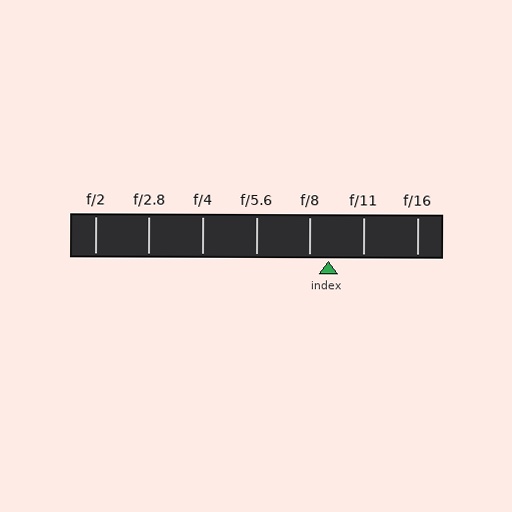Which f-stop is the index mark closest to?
The index mark is closest to f/8.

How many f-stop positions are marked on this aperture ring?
There are 7 f-stop positions marked.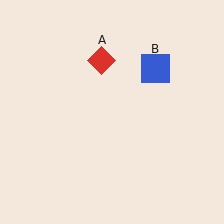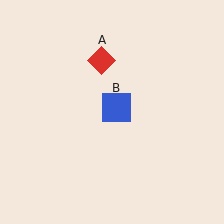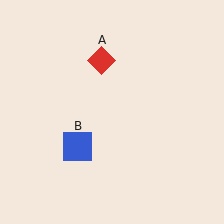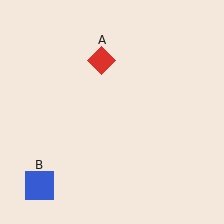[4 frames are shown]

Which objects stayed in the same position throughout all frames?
Red diamond (object A) remained stationary.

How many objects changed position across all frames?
1 object changed position: blue square (object B).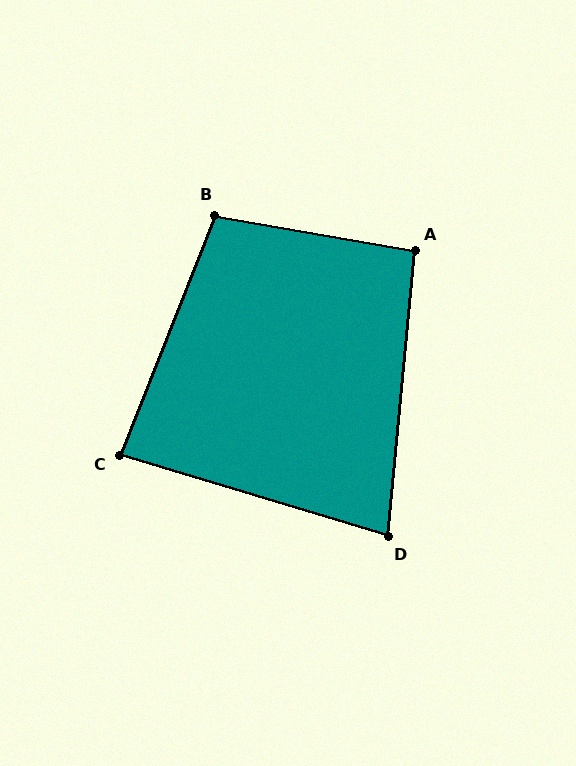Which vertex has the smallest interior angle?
D, at approximately 79 degrees.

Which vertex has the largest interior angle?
B, at approximately 101 degrees.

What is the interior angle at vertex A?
Approximately 95 degrees (approximately right).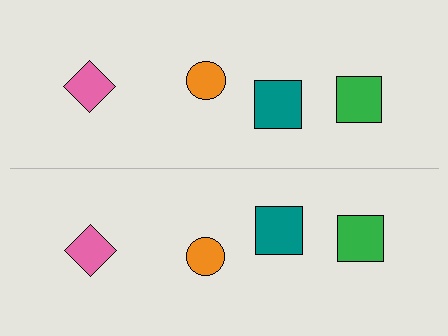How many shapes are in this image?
There are 8 shapes in this image.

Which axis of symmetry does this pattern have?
The pattern has a horizontal axis of symmetry running through the center of the image.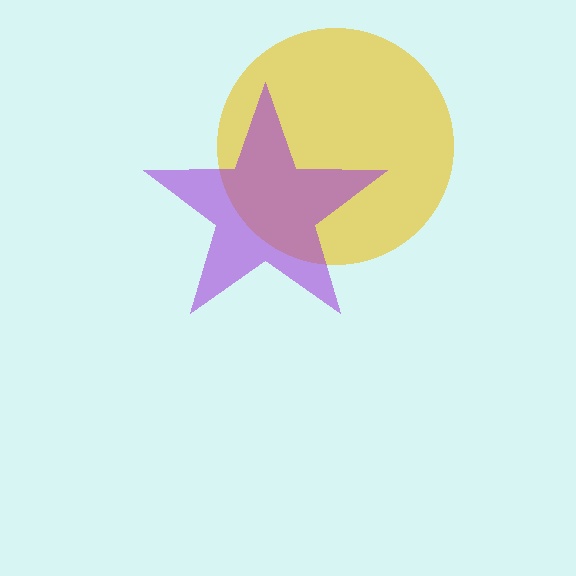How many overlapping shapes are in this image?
There are 2 overlapping shapes in the image.